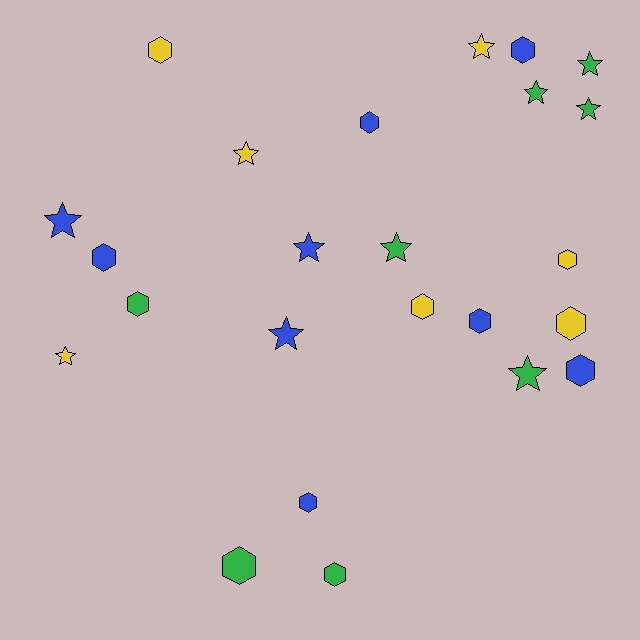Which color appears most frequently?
Blue, with 9 objects.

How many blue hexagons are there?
There are 6 blue hexagons.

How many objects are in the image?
There are 24 objects.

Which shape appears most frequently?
Hexagon, with 13 objects.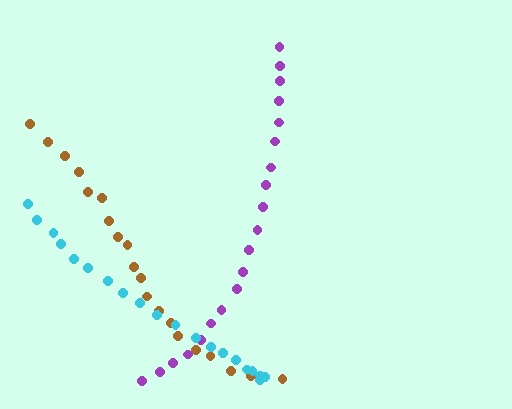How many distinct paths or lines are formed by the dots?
There are 3 distinct paths.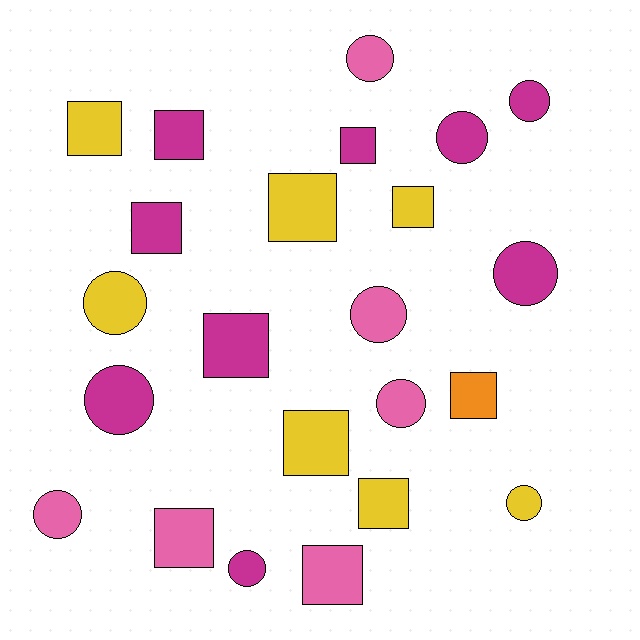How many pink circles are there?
There are 4 pink circles.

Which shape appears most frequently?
Square, with 12 objects.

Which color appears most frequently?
Magenta, with 9 objects.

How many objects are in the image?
There are 23 objects.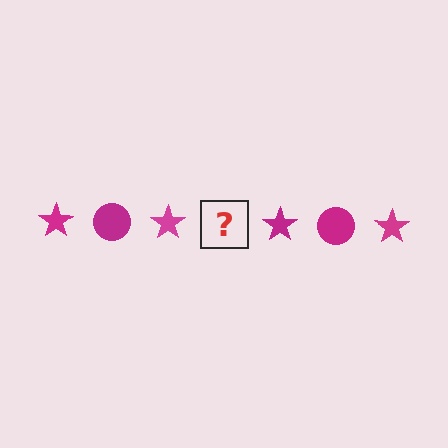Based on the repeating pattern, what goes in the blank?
The blank should be a magenta circle.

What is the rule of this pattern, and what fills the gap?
The rule is that the pattern cycles through star, circle shapes in magenta. The gap should be filled with a magenta circle.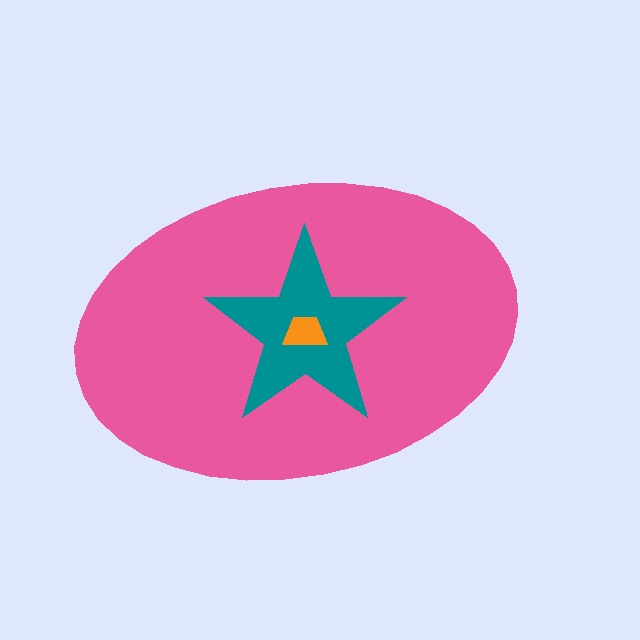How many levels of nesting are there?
3.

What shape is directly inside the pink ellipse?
The teal star.